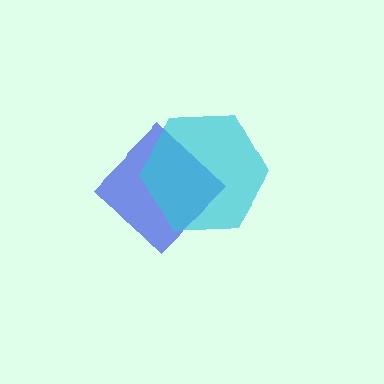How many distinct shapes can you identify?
There are 2 distinct shapes: a blue diamond, a cyan hexagon.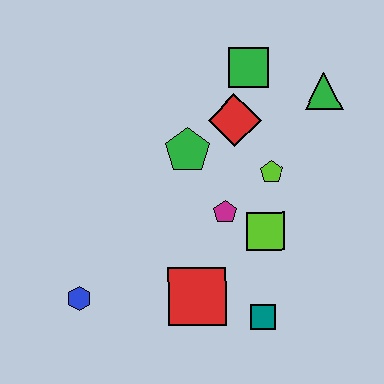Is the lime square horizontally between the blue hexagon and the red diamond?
No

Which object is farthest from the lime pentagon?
The blue hexagon is farthest from the lime pentagon.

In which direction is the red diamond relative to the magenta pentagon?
The red diamond is above the magenta pentagon.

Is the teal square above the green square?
No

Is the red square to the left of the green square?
Yes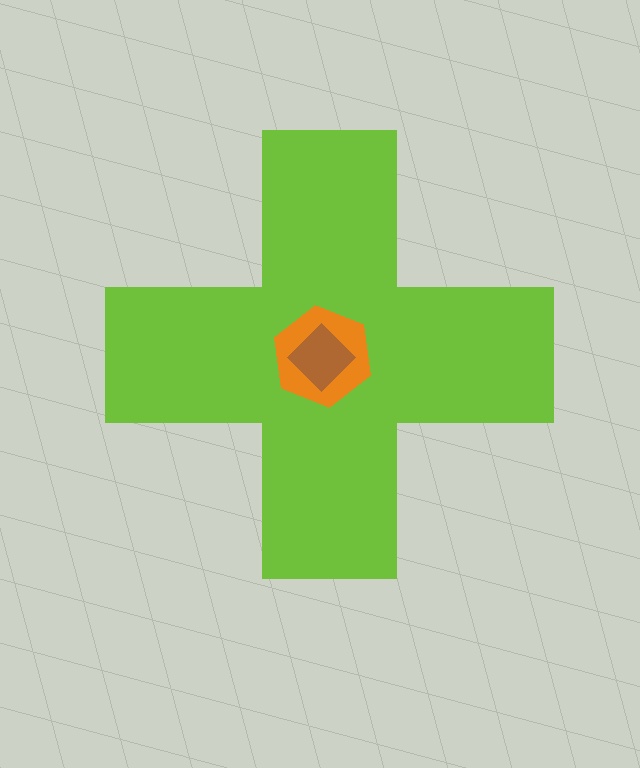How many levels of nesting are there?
3.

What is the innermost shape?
The brown diamond.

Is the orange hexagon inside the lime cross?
Yes.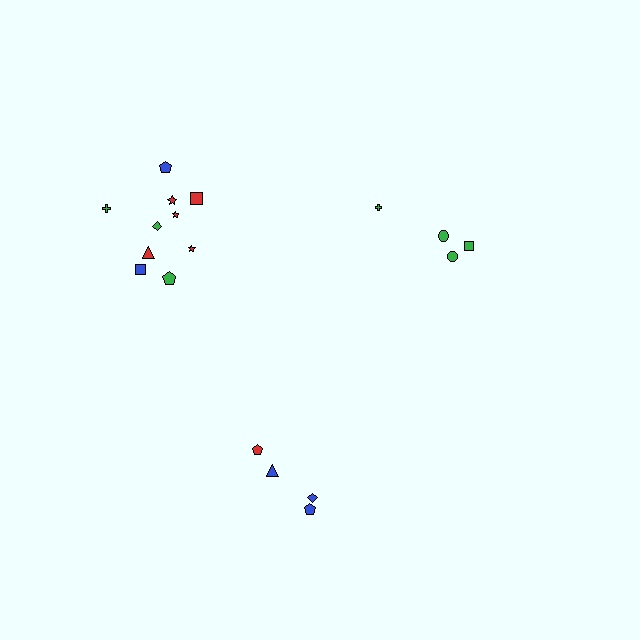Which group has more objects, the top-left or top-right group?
The top-left group.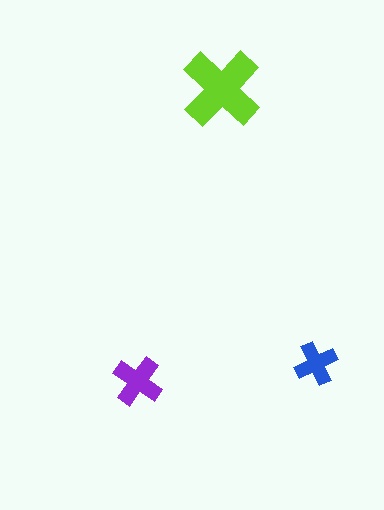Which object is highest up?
The lime cross is topmost.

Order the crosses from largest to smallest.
the lime one, the purple one, the blue one.